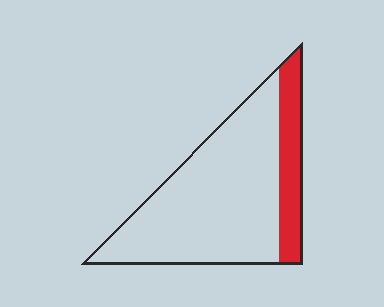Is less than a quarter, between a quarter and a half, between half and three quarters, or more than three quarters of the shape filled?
Less than a quarter.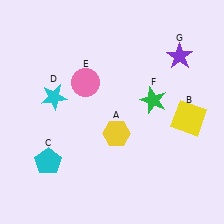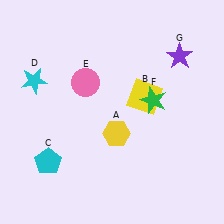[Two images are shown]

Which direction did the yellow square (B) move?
The yellow square (B) moved left.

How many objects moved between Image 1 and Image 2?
2 objects moved between the two images.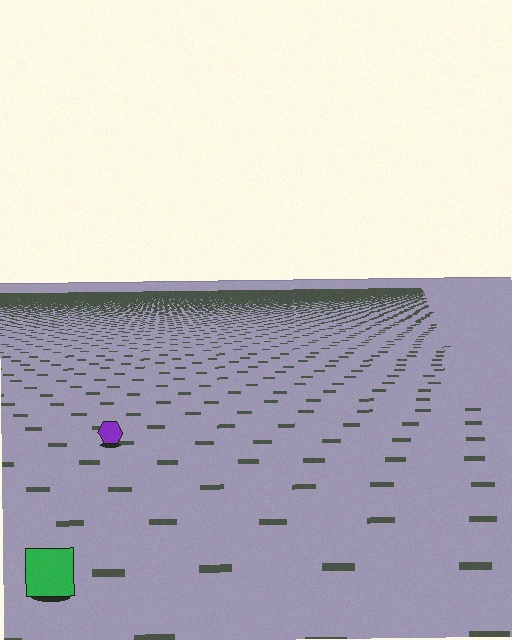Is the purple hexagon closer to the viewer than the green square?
No. The green square is closer — you can tell from the texture gradient: the ground texture is coarser near it.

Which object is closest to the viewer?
The green square is closest. The texture marks near it are larger and more spread out.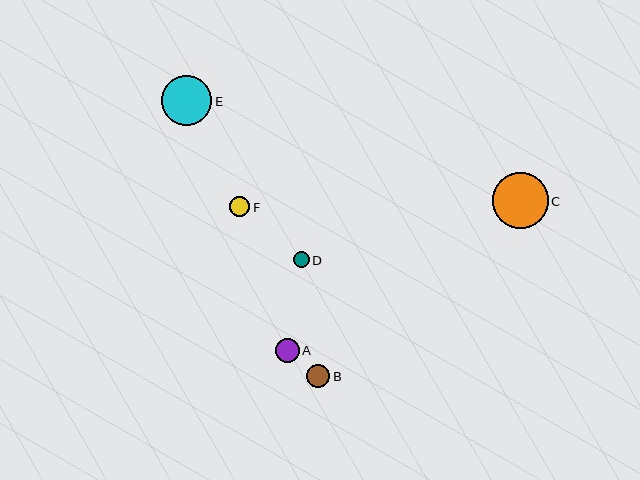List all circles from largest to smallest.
From largest to smallest: C, E, A, B, F, D.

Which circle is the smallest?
Circle D is the smallest with a size of approximately 15 pixels.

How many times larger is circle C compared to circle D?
Circle C is approximately 3.7 times the size of circle D.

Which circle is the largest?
Circle C is the largest with a size of approximately 56 pixels.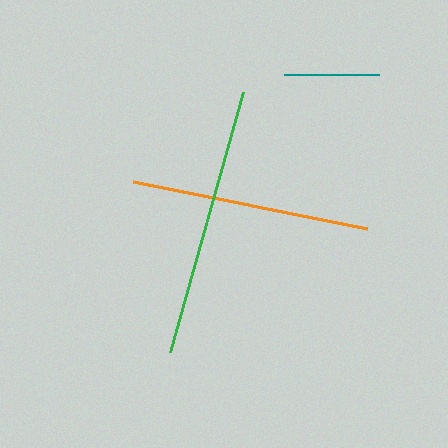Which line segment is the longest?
The green line is the longest at approximately 270 pixels.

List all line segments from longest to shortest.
From longest to shortest: green, orange, teal.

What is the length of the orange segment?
The orange segment is approximately 238 pixels long.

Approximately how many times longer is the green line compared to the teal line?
The green line is approximately 2.9 times the length of the teal line.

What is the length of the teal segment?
The teal segment is approximately 95 pixels long.